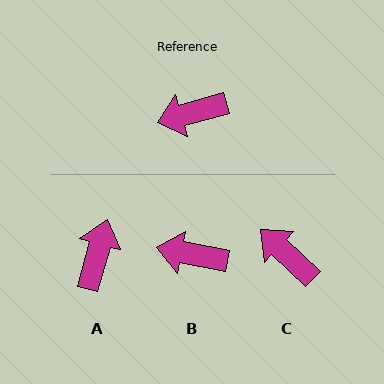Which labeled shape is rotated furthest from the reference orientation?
A, about 121 degrees away.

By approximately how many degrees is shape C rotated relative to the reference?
Approximately 59 degrees clockwise.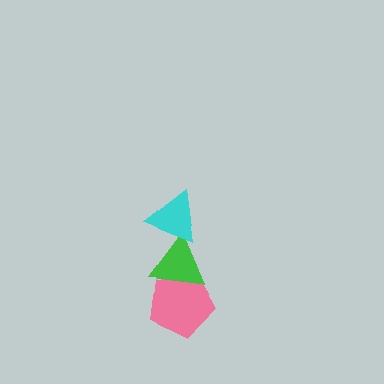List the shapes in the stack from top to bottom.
From top to bottom: the cyan triangle, the green triangle, the pink pentagon.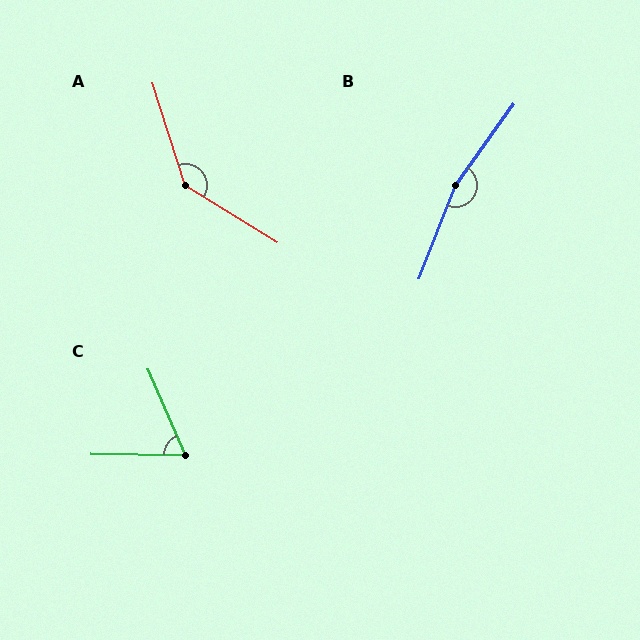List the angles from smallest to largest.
C (65°), A (139°), B (166°).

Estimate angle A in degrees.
Approximately 139 degrees.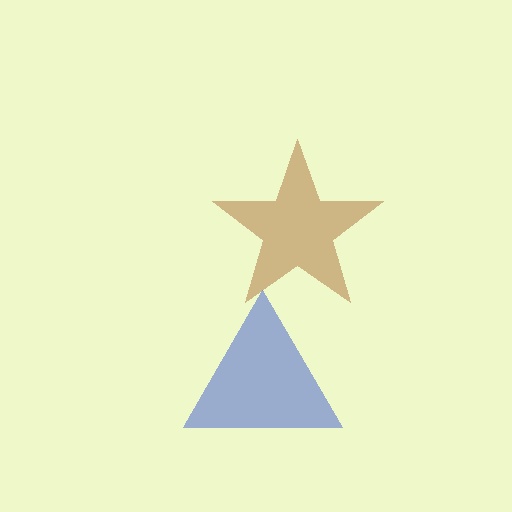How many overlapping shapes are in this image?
There are 2 overlapping shapes in the image.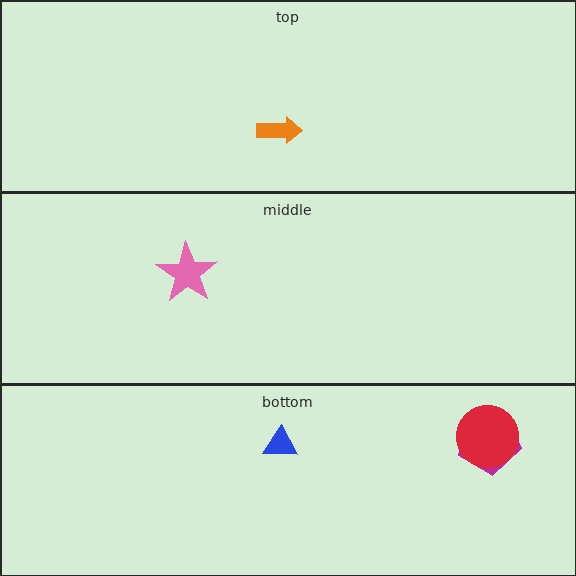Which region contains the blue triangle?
The bottom region.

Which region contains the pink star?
The middle region.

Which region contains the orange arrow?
The top region.